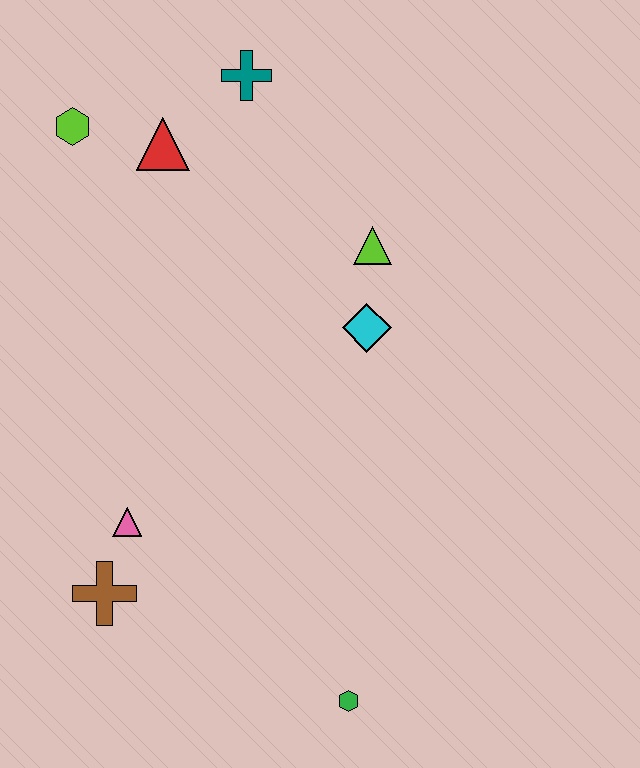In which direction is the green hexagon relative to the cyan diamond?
The green hexagon is below the cyan diamond.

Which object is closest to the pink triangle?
The brown cross is closest to the pink triangle.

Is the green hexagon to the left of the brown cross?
No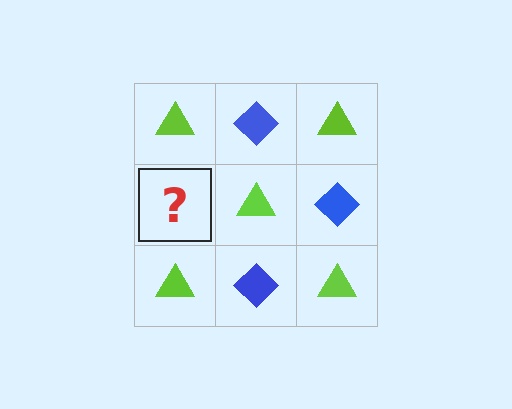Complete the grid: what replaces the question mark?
The question mark should be replaced with a blue diamond.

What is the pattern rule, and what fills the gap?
The rule is that it alternates lime triangle and blue diamond in a checkerboard pattern. The gap should be filled with a blue diamond.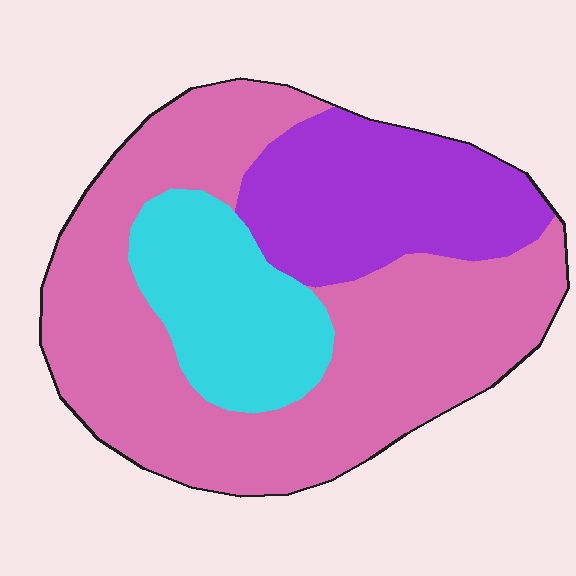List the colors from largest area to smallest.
From largest to smallest: pink, purple, cyan.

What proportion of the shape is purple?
Purple takes up about one quarter (1/4) of the shape.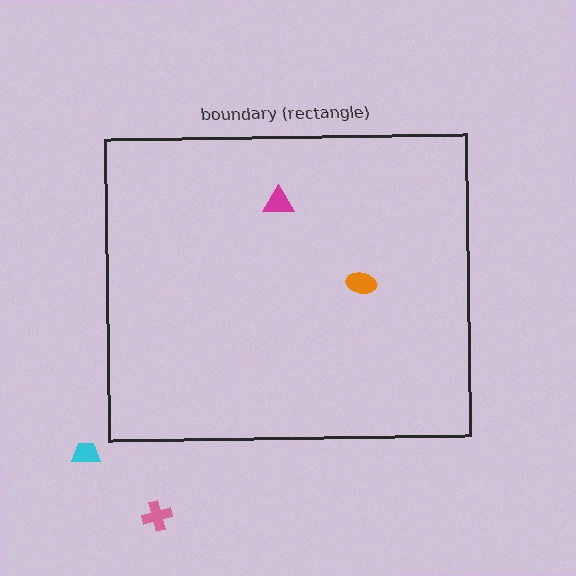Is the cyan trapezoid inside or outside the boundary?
Outside.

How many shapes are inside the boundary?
2 inside, 2 outside.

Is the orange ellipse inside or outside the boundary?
Inside.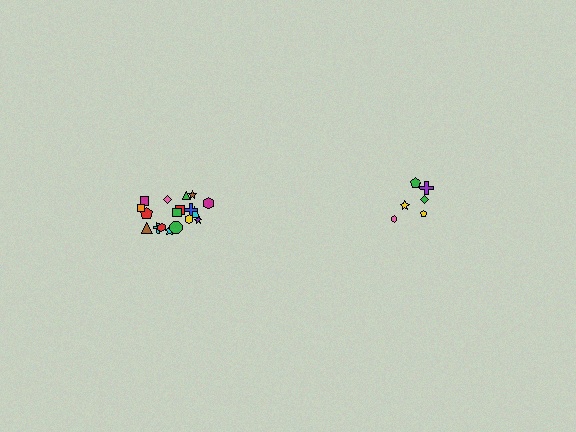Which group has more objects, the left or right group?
The left group.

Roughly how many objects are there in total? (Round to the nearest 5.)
Roughly 25 objects in total.